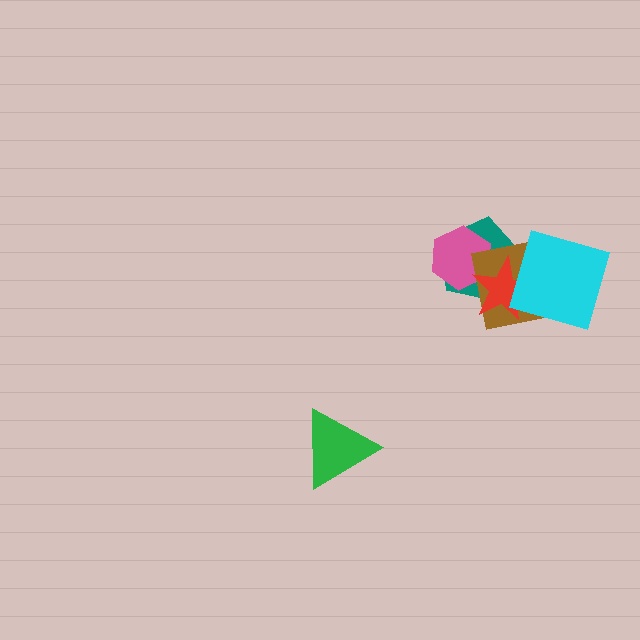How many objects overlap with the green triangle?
0 objects overlap with the green triangle.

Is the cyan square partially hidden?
No, no other shape covers it.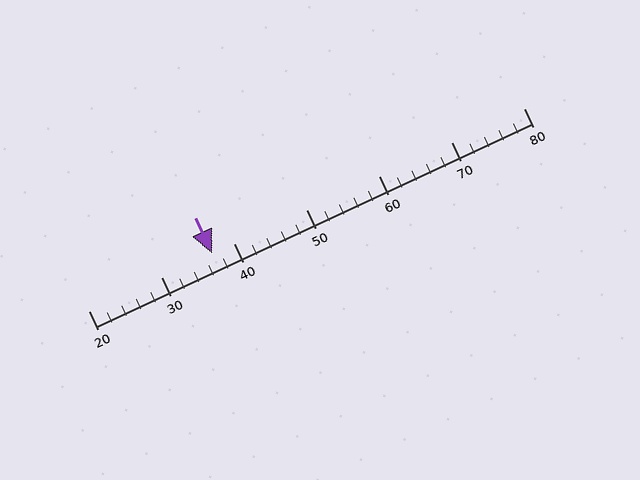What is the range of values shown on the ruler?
The ruler shows values from 20 to 80.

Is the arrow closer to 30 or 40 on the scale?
The arrow is closer to 40.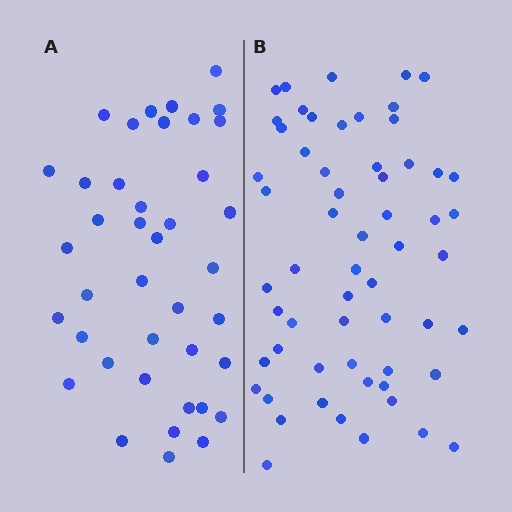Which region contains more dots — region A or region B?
Region B (the right region) has more dots.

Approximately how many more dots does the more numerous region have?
Region B has approximately 20 more dots than region A.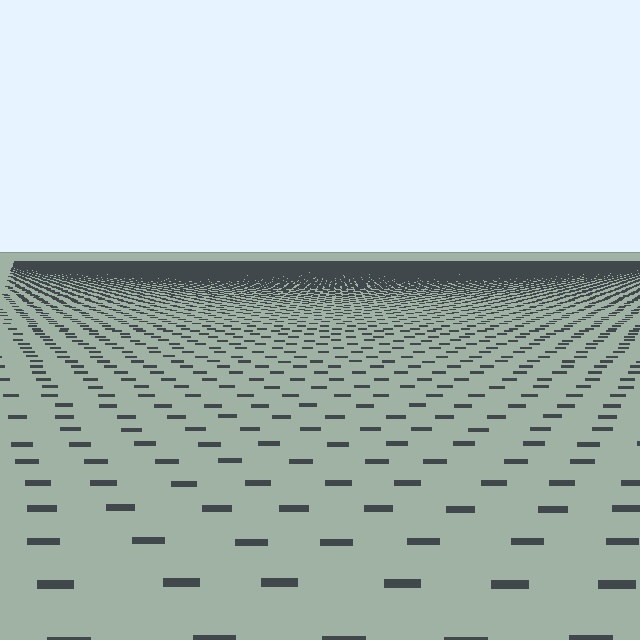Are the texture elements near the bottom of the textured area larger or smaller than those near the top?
Larger. Near the bottom, elements are closer to the viewer and appear at a bigger on-screen size.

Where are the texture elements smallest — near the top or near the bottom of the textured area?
Near the top.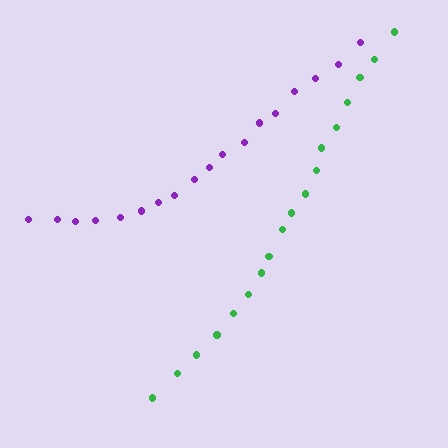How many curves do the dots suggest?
There are 2 distinct paths.